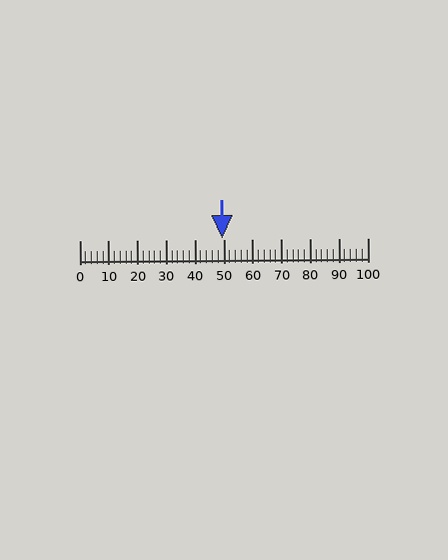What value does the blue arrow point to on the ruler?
The blue arrow points to approximately 50.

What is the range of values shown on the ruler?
The ruler shows values from 0 to 100.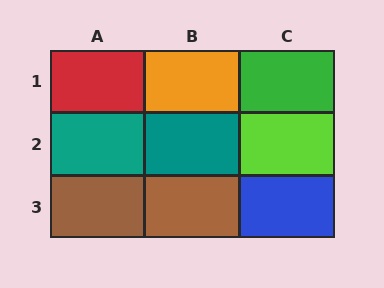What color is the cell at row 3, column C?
Blue.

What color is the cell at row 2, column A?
Teal.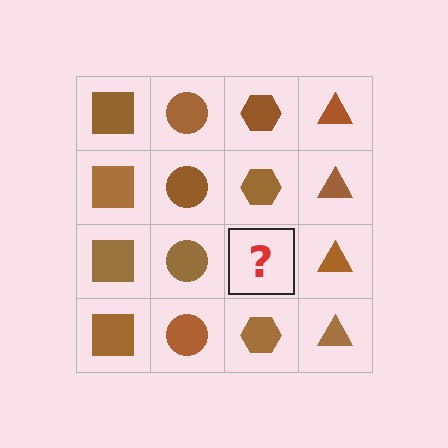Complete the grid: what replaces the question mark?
The question mark should be replaced with a brown hexagon.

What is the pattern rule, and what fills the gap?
The rule is that each column has a consistent shape. The gap should be filled with a brown hexagon.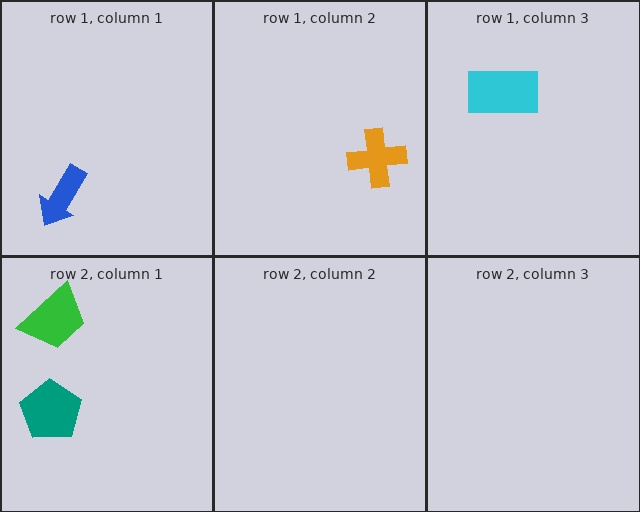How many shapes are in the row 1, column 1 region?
1.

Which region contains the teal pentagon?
The row 2, column 1 region.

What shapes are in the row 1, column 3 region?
The cyan rectangle.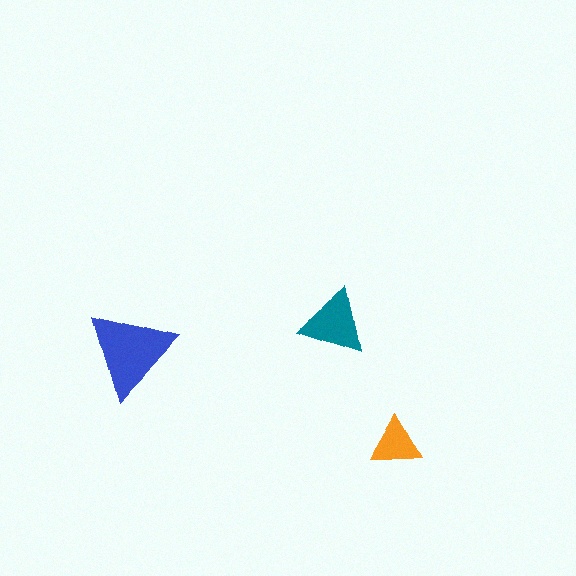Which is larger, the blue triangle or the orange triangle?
The blue one.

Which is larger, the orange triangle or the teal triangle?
The teal one.